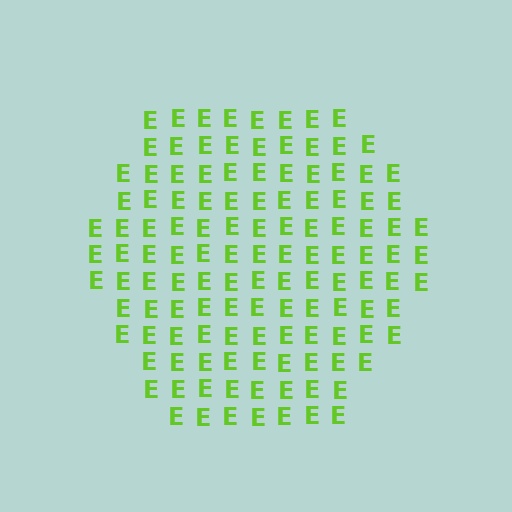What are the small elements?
The small elements are letter E's.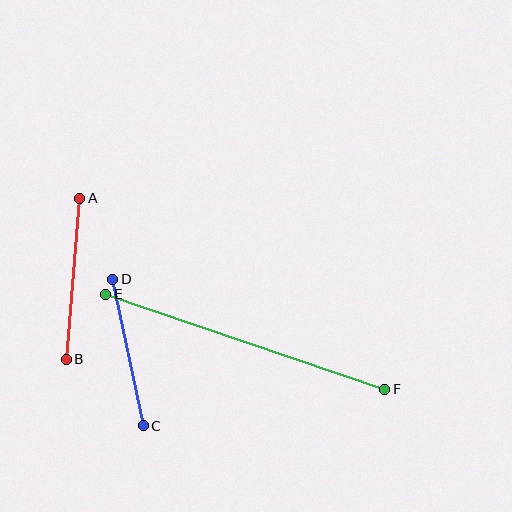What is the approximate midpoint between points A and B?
The midpoint is at approximately (73, 279) pixels.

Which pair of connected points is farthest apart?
Points E and F are farthest apart.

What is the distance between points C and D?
The distance is approximately 150 pixels.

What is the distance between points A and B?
The distance is approximately 161 pixels.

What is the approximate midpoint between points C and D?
The midpoint is at approximately (128, 353) pixels.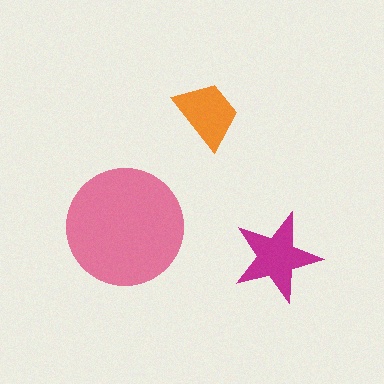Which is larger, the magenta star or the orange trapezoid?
The magenta star.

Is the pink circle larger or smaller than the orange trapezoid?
Larger.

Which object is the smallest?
The orange trapezoid.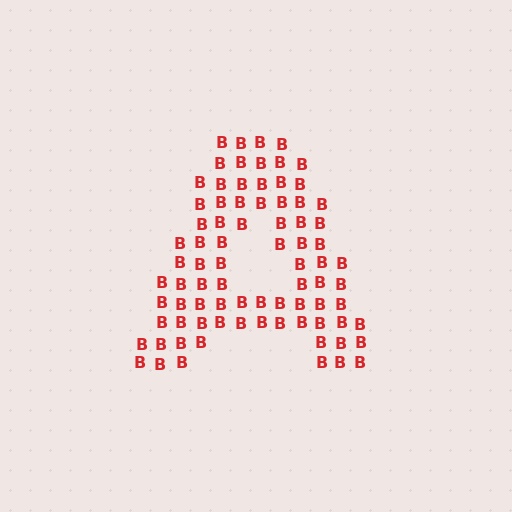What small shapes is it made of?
It is made of small letter B's.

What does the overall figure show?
The overall figure shows the letter A.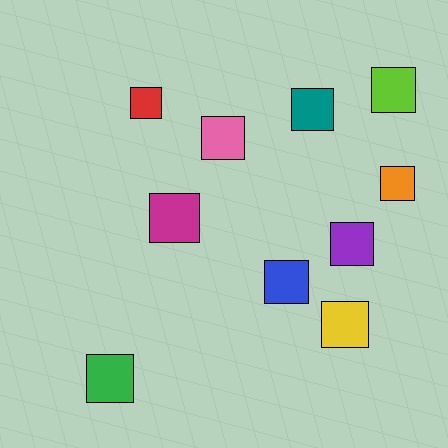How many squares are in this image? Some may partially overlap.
There are 10 squares.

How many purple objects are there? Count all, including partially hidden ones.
There is 1 purple object.